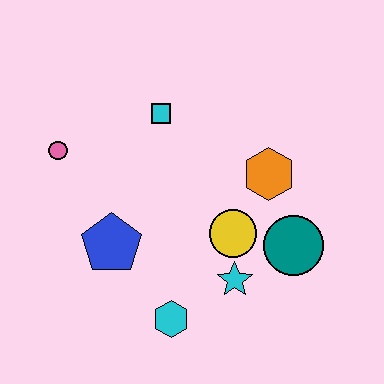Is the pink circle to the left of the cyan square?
Yes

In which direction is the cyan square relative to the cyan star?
The cyan square is above the cyan star.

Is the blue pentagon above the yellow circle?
No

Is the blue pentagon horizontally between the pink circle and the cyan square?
Yes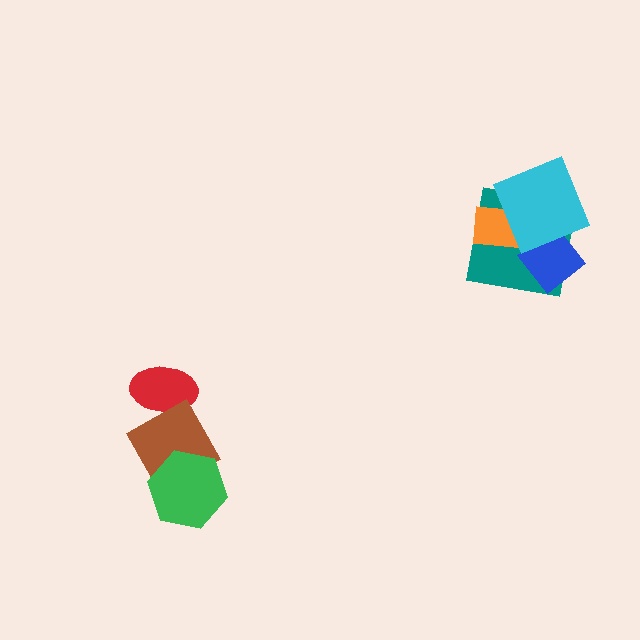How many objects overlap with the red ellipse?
1 object overlaps with the red ellipse.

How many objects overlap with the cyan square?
3 objects overlap with the cyan square.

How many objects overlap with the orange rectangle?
3 objects overlap with the orange rectangle.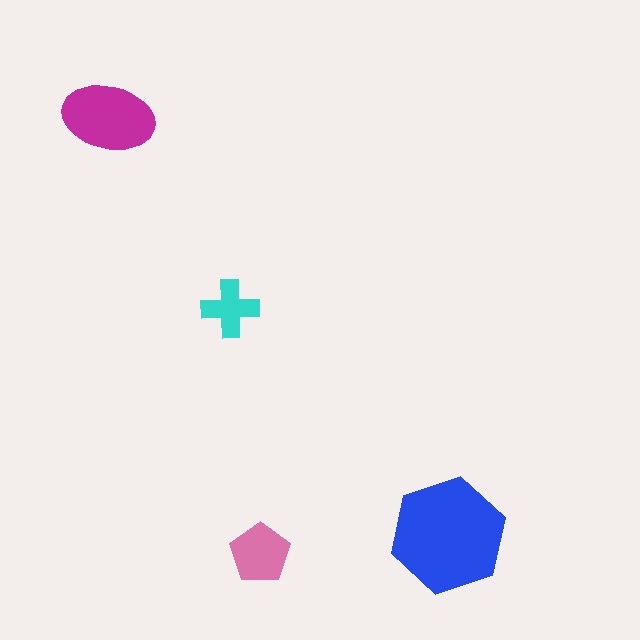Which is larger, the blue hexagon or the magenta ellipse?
The blue hexagon.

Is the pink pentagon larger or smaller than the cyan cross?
Larger.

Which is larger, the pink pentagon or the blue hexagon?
The blue hexagon.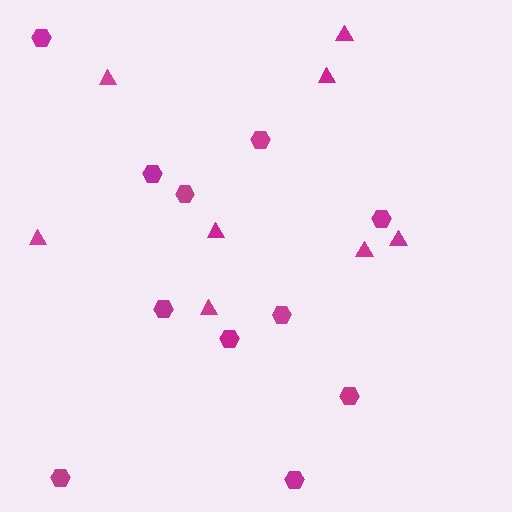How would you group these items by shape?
There are 2 groups: one group of hexagons (11) and one group of triangles (8).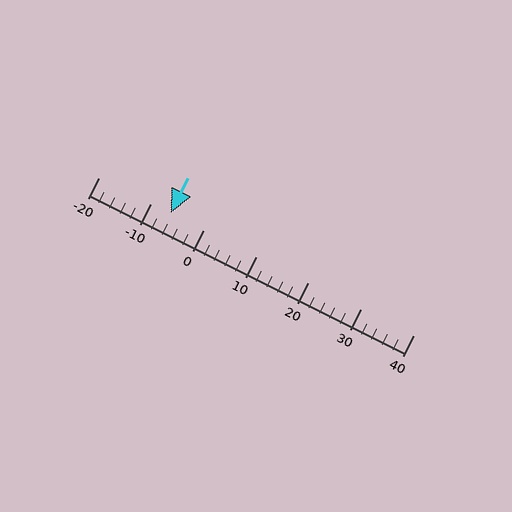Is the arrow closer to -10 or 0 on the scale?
The arrow is closer to -10.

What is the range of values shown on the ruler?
The ruler shows values from -20 to 40.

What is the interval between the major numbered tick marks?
The major tick marks are spaced 10 units apart.